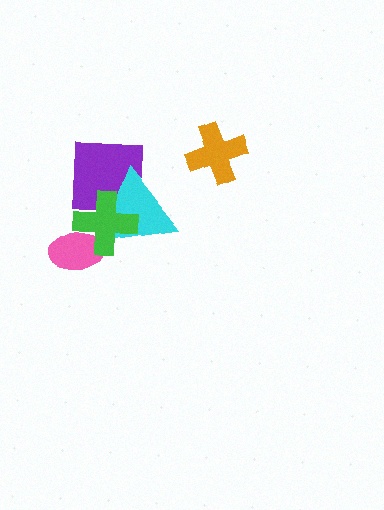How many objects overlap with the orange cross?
0 objects overlap with the orange cross.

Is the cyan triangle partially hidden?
Yes, it is partially covered by another shape.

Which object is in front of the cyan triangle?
The green cross is in front of the cyan triangle.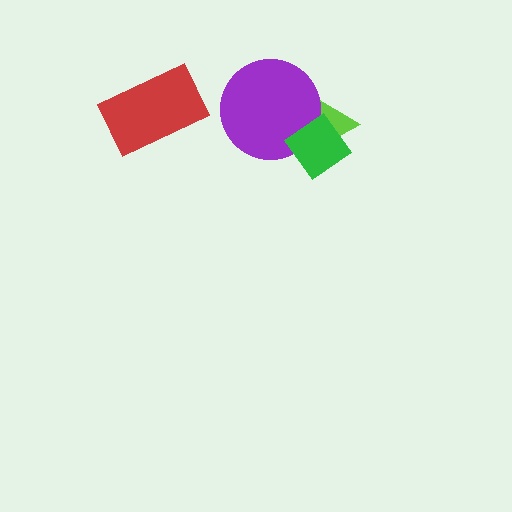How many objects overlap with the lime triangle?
2 objects overlap with the lime triangle.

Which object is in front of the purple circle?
The green diamond is in front of the purple circle.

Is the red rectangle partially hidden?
No, no other shape covers it.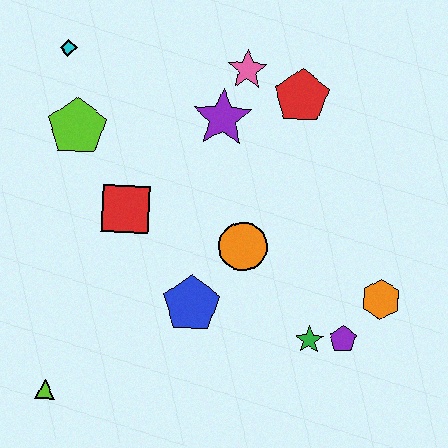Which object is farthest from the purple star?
The lime triangle is farthest from the purple star.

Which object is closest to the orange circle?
The blue pentagon is closest to the orange circle.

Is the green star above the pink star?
No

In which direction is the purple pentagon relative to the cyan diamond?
The purple pentagon is to the right of the cyan diamond.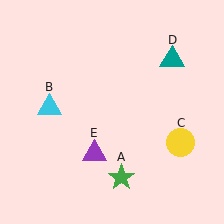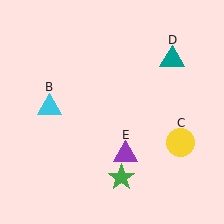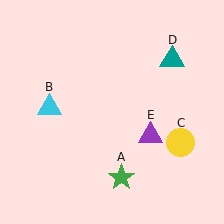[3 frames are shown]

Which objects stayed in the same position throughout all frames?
Green star (object A) and cyan triangle (object B) and yellow circle (object C) and teal triangle (object D) remained stationary.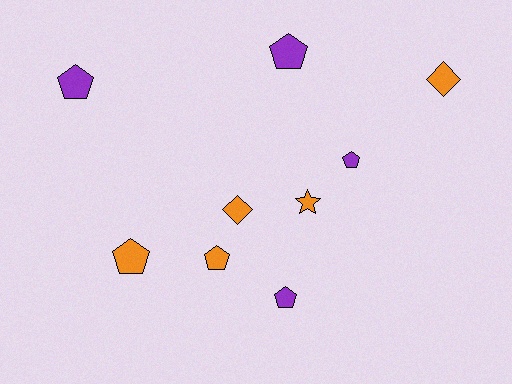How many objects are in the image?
There are 9 objects.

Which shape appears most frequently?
Pentagon, with 6 objects.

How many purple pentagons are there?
There are 4 purple pentagons.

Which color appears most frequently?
Orange, with 5 objects.